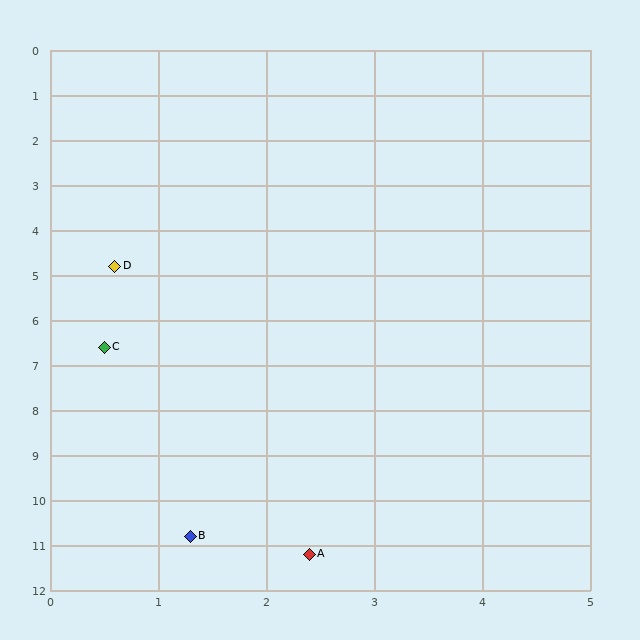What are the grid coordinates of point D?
Point D is at approximately (0.6, 4.8).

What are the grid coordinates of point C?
Point C is at approximately (0.5, 6.6).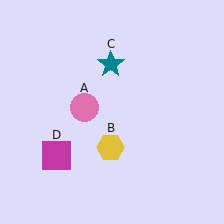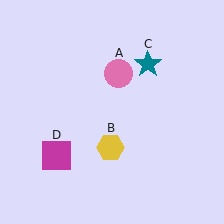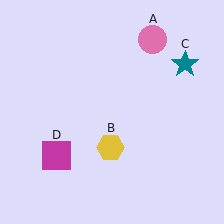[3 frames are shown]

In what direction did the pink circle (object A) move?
The pink circle (object A) moved up and to the right.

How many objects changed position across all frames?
2 objects changed position: pink circle (object A), teal star (object C).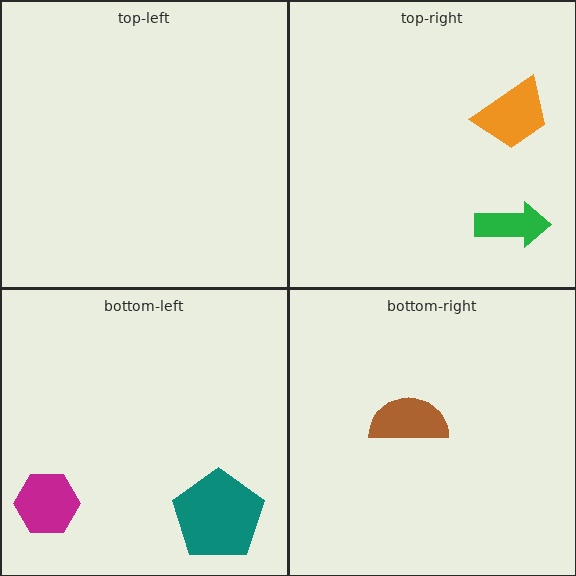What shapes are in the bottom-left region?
The magenta hexagon, the teal pentagon.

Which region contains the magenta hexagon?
The bottom-left region.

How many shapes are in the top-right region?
2.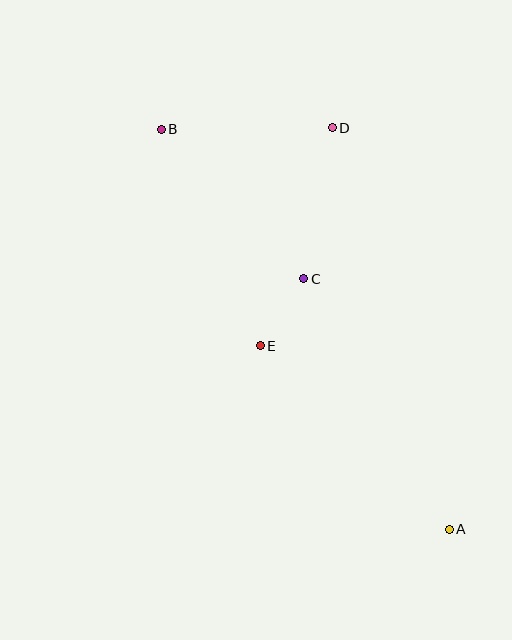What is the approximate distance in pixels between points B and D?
The distance between B and D is approximately 171 pixels.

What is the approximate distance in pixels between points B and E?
The distance between B and E is approximately 238 pixels.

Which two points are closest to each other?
Points C and E are closest to each other.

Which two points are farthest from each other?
Points A and B are farthest from each other.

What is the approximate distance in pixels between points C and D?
The distance between C and D is approximately 154 pixels.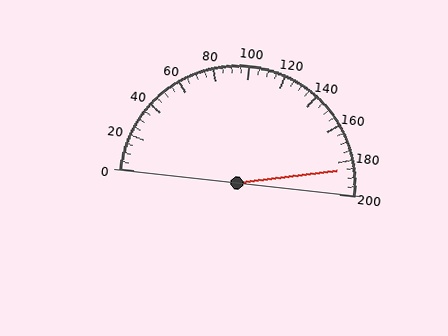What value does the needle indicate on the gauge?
The needle indicates approximately 185.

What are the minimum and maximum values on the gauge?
The gauge ranges from 0 to 200.